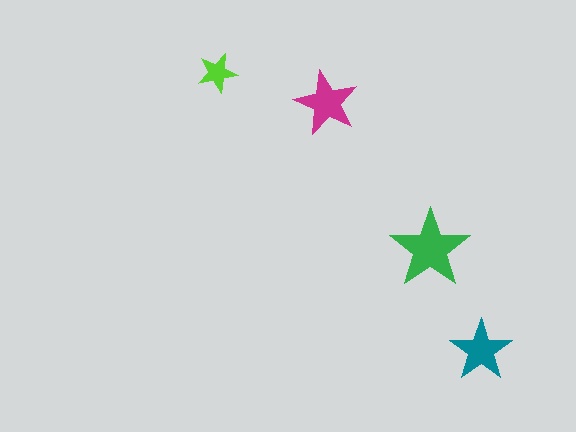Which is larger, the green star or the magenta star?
The green one.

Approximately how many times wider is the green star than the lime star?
About 2 times wider.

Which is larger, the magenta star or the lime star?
The magenta one.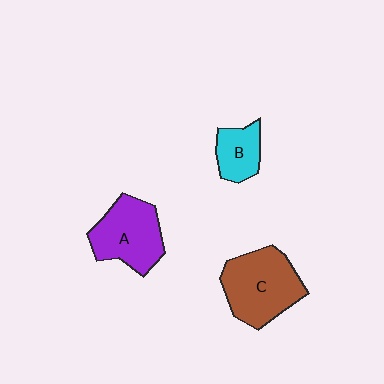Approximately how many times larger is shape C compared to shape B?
Approximately 2.1 times.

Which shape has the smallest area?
Shape B (cyan).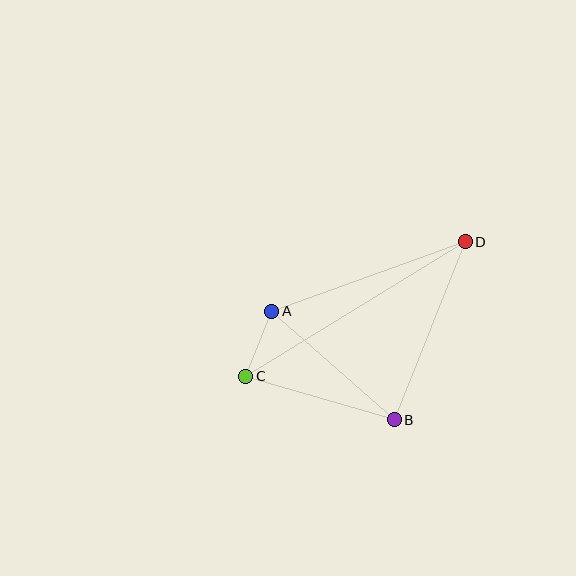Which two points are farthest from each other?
Points C and D are farthest from each other.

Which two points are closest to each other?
Points A and C are closest to each other.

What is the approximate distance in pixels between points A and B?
The distance between A and B is approximately 164 pixels.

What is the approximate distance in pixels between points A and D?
The distance between A and D is approximately 205 pixels.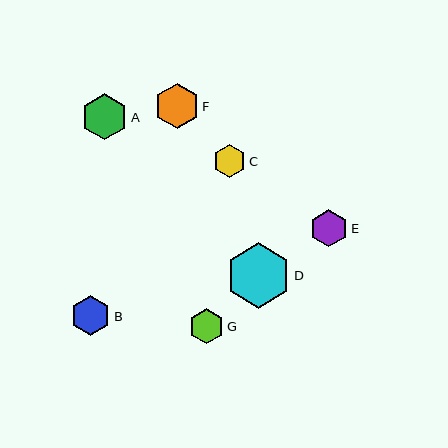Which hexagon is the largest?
Hexagon D is the largest with a size of approximately 65 pixels.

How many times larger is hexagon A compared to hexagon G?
Hexagon A is approximately 1.3 times the size of hexagon G.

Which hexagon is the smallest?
Hexagon C is the smallest with a size of approximately 32 pixels.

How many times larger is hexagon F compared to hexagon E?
Hexagon F is approximately 1.2 times the size of hexagon E.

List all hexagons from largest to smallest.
From largest to smallest: D, A, F, B, E, G, C.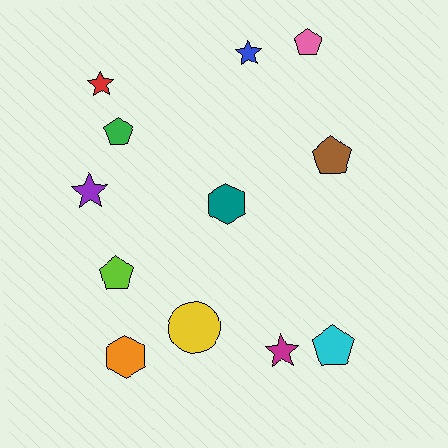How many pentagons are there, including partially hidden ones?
There are 5 pentagons.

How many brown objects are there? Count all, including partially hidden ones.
There is 1 brown object.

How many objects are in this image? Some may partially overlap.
There are 12 objects.